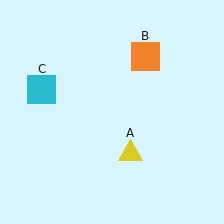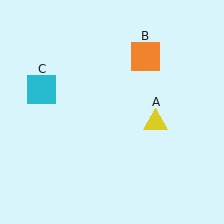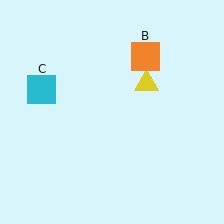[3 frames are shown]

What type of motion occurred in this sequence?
The yellow triangle (object A) rotated counterclockwise around the center of the scene.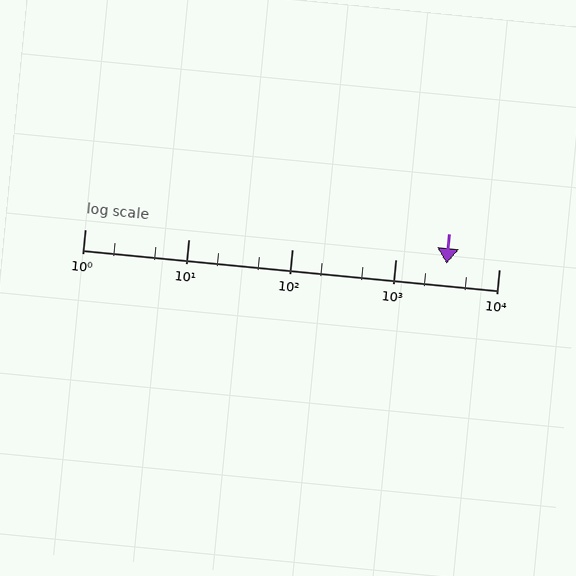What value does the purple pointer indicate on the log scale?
The pointer indicates approximately 3100.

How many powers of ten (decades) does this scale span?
The scale spans 4 decades, from 1 to 10000.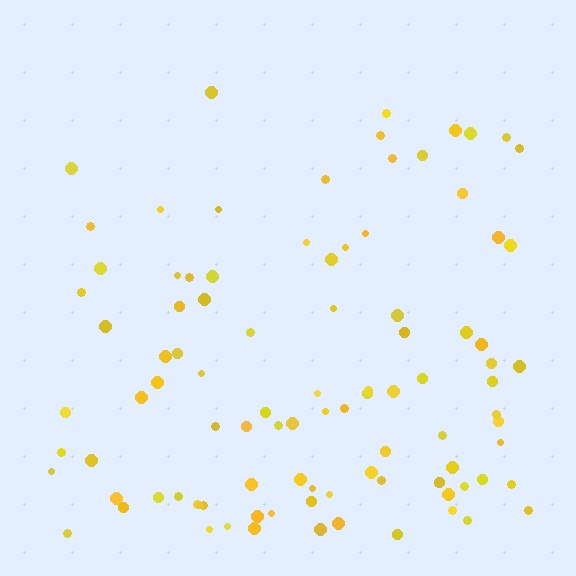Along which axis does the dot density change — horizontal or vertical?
Vertical.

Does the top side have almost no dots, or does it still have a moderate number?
Still a moderate number, just noticeably fewer than the bottom.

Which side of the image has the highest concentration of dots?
The bottom.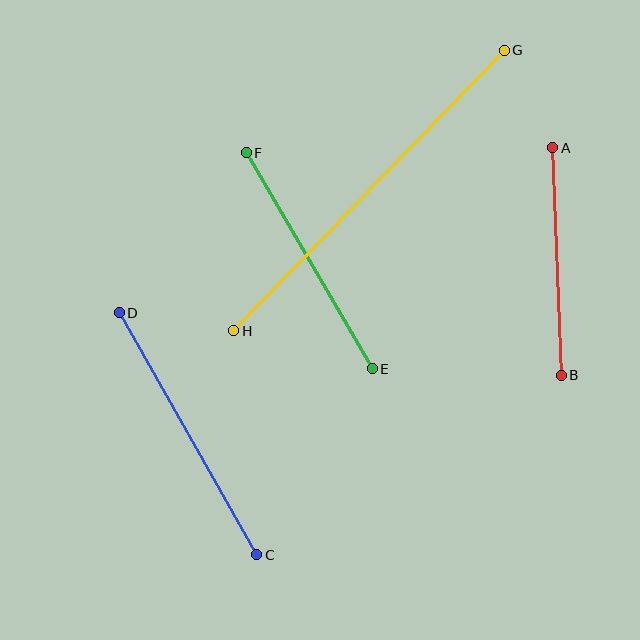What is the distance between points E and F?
The distance is approximately 250 pixels.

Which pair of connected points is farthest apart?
Points G and H are farthest apart.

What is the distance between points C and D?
The distance is approximately 278 pixels.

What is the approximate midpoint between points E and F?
The midpoint is at approximately (309, 261) pixels.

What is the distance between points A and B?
The distance is approximately 228 pixels.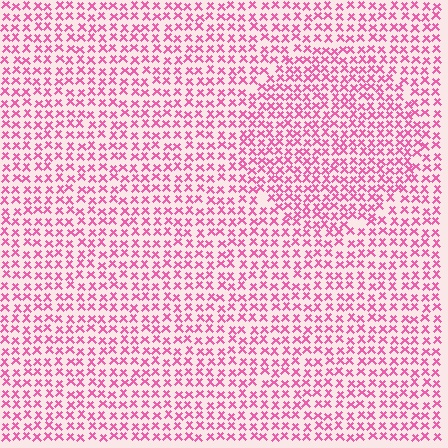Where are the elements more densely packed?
The elements are more densely packed inside the circle boundary.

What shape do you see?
I see a circle.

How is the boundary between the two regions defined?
The boundary is defined by a change in element density (approximately 1.4x ratio). All elements are the same color, size, and shape.